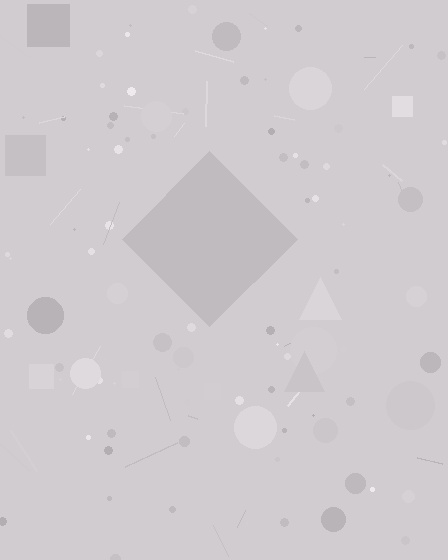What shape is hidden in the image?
A diamond is hidden in the image.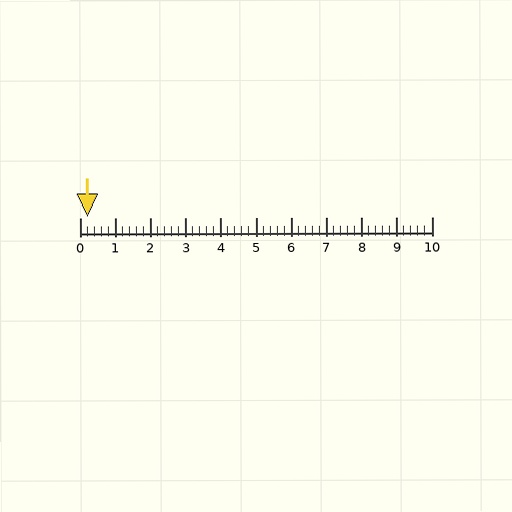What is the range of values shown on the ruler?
The ruler shows values from 0 to 10.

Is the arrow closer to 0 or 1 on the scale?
The arrow is closer to 0.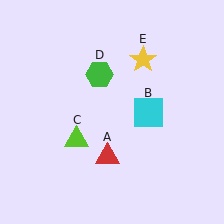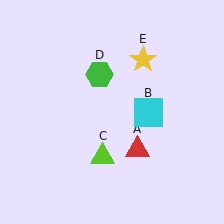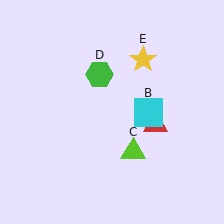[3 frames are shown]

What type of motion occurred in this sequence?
The red triangle (object A), lime triangle (object C) rotated counterclockwise around the center of the scene.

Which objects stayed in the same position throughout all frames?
Cyan square (object B) and green hexagon (object D) and yellow star (object E) remained stationary.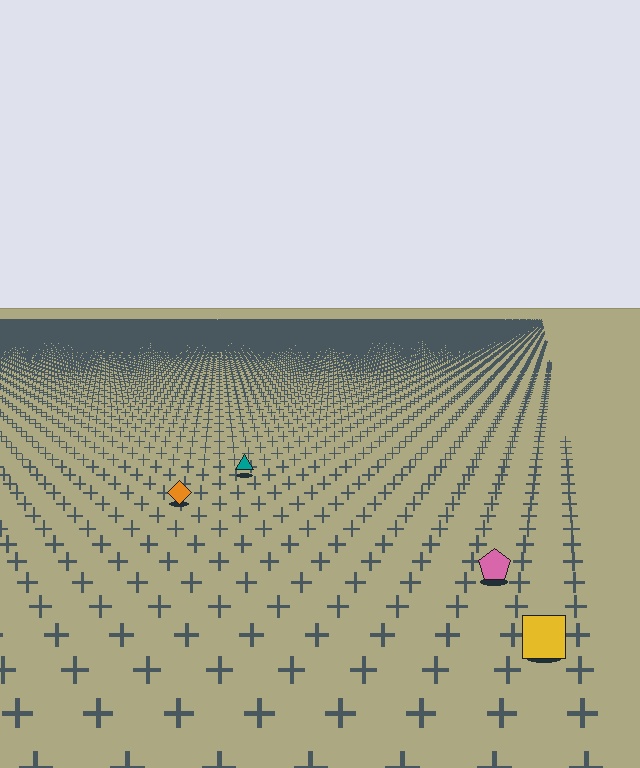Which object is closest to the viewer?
The yellow square is closest. The texture marks near it are larger and more spread out.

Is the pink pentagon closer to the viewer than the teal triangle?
Yes. The pink pentagon is closer — you can tell from the texture gradient: the ground texture is coarser near it.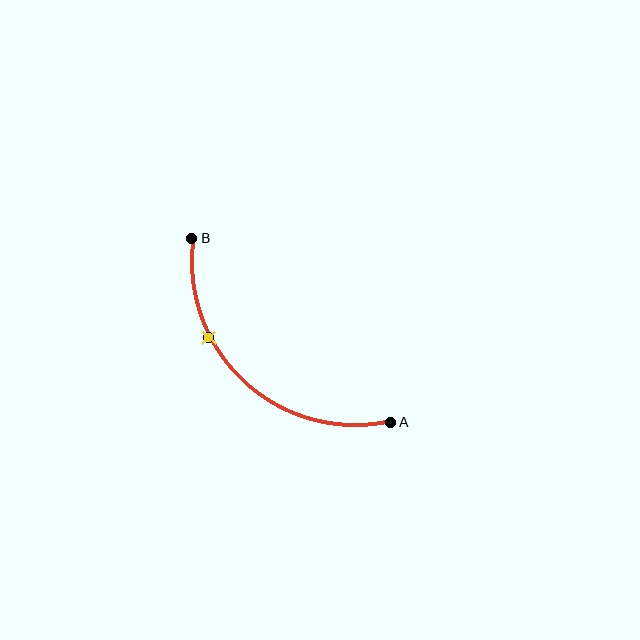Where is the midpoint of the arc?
The arc midpoint is the point on the curve farthest from the straight line joining A and B. It sits below and to the left of that line.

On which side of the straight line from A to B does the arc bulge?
The arc bulges below and to the left of the straight line connecting A and B.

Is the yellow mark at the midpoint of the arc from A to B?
No. The yellow mark lies on the arc but is closer to endpoint B. The arc midpoint would be at the point on the curve equidistant along the arc from both A and B.